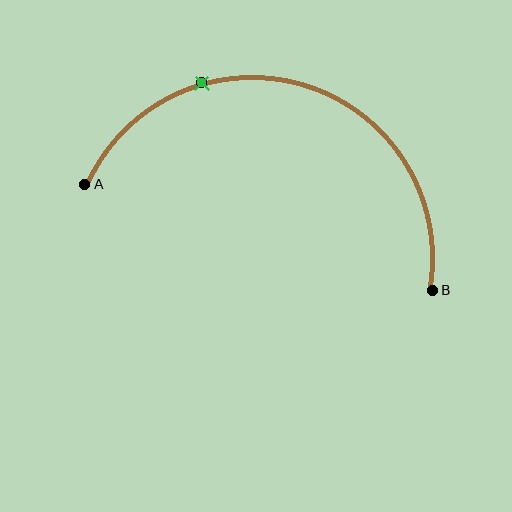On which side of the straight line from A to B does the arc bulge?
The arc bulges above the straight line connecting A and B.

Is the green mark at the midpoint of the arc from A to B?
No. The green mark lies on the arc but is closer to endpoint A. The arc midpoint would be at the point on the curve equidistant along the arc from both A and B.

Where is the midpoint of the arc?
The arc midpoint is the point on the curve farthest from the straight line joining A and B. It sits above that line.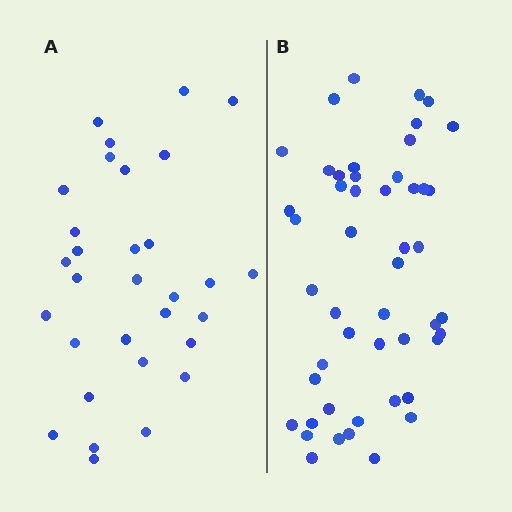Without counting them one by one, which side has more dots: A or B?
Region B (the right region) has more dots.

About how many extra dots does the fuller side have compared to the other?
Region B has approximately 20 more dots than region A.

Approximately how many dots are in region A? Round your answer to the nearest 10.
About 30 dots. (The exact count is 31, which rounds to 30.)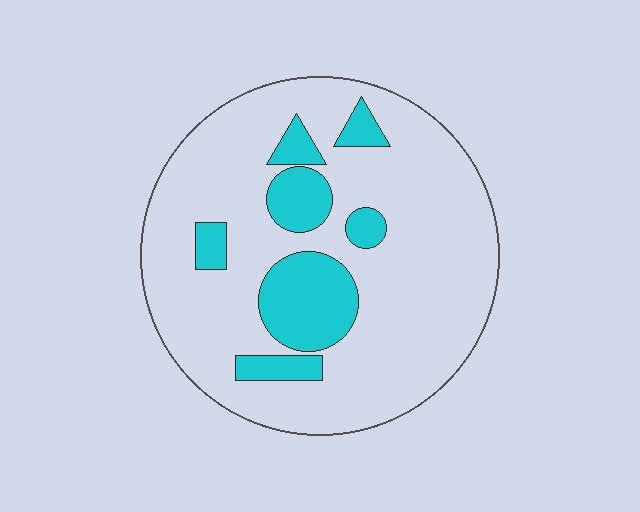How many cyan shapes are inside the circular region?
7.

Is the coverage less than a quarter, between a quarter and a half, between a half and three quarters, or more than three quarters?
Less than a quarter.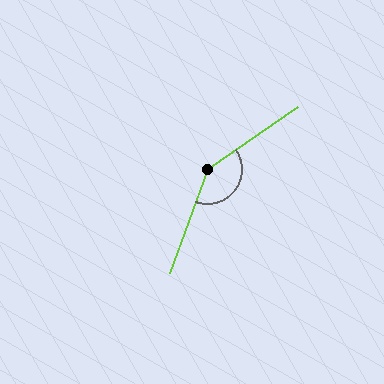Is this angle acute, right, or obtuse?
It is obtuse.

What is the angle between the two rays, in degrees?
Approximately 145 degrees.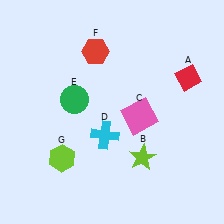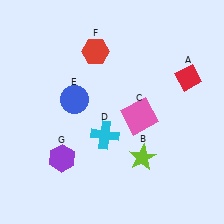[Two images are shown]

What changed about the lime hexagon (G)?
In Image 1, G is lime. In Image 2, it changed to purple.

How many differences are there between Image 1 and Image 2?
There are 2 differences between the two images.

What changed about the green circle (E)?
In Image 1, E is green. In Image 2, it changed to blue.